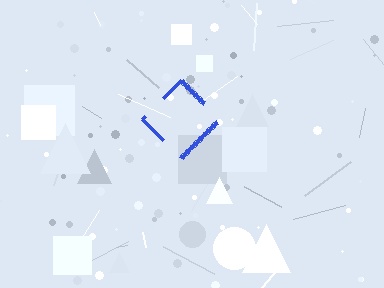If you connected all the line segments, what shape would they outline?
They would outline a diamond.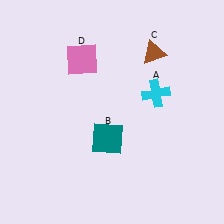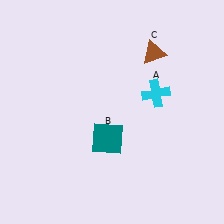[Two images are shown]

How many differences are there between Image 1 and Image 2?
There is 1 difference between the two images.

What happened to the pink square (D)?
The pink square (D) was removed in Image 2. It was in the top-left area of Image 1.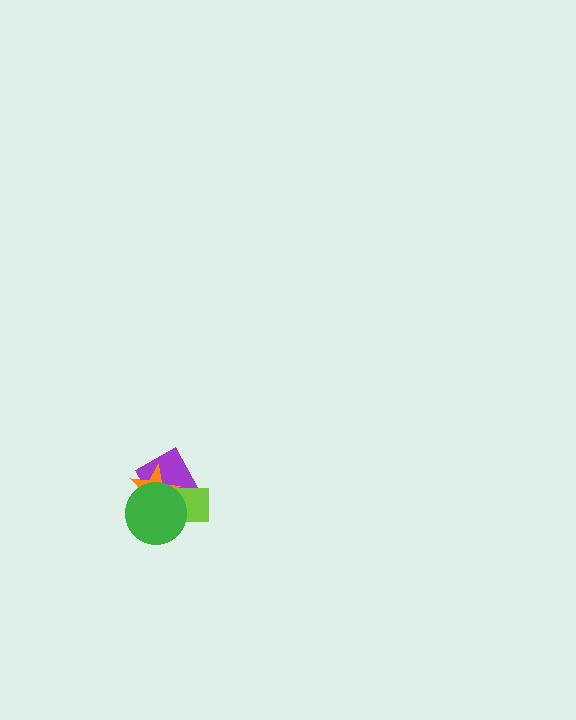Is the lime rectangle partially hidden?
Yes, it is partially covered by another shape.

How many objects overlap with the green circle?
3 objects overlap with the green circle.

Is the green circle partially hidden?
No, no other shape covers it.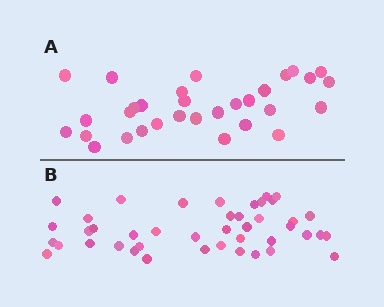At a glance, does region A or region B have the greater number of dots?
Region B (the bottom region) has more dots.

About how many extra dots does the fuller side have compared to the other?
Region B has roughly 12 or so more dots than region A.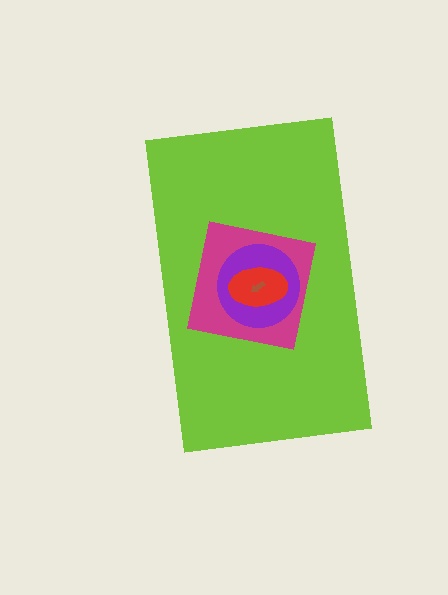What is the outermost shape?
The lime rectangle.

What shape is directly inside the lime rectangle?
The magenta square.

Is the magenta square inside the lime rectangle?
Yes.